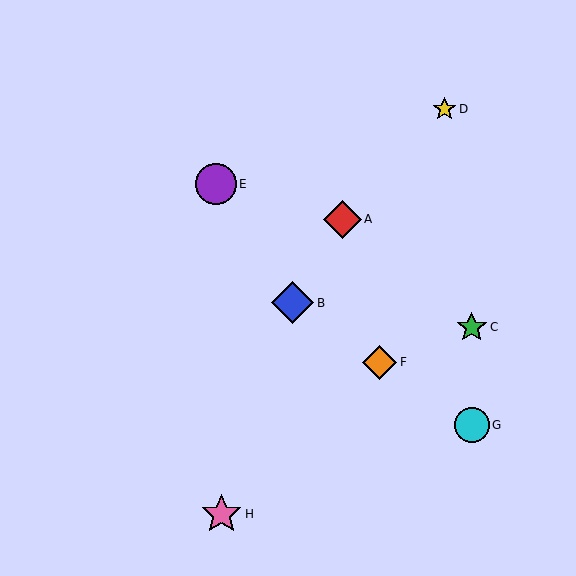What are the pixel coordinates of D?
Object D is at (444, 109).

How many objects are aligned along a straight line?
3 objects (B, F, G) are aligned along a straight line.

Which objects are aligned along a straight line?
Objects B, F, G are aligned along a straight line.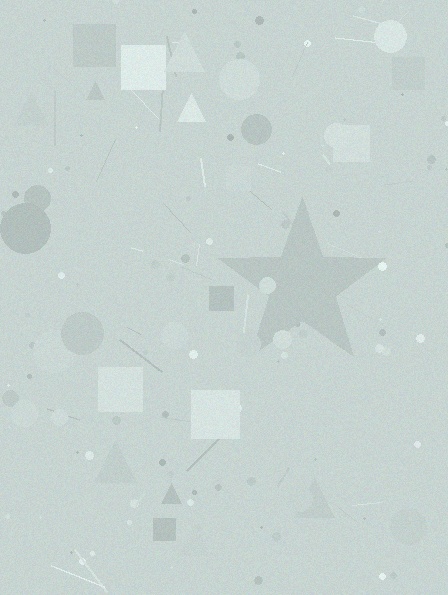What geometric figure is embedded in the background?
A star is embedded in the background.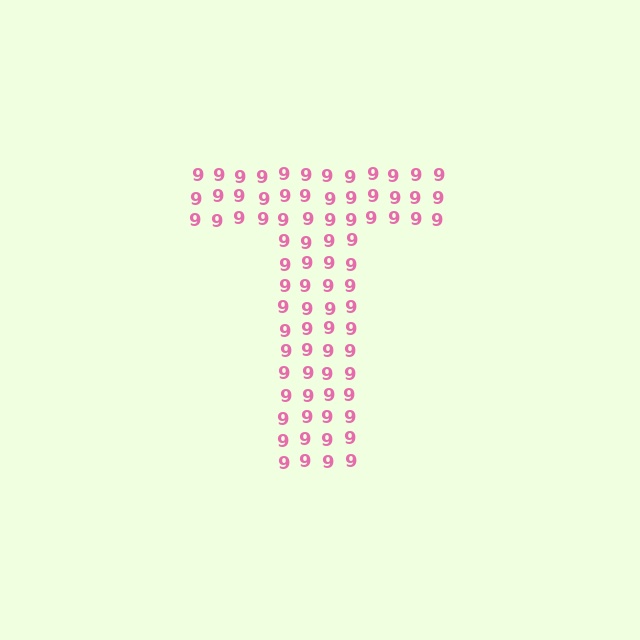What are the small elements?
The small elements are digit 9's.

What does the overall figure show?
The overall figure shows the letter T.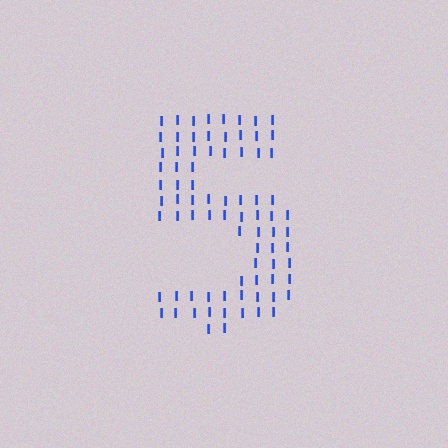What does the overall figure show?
The overall figure shows the digit 5.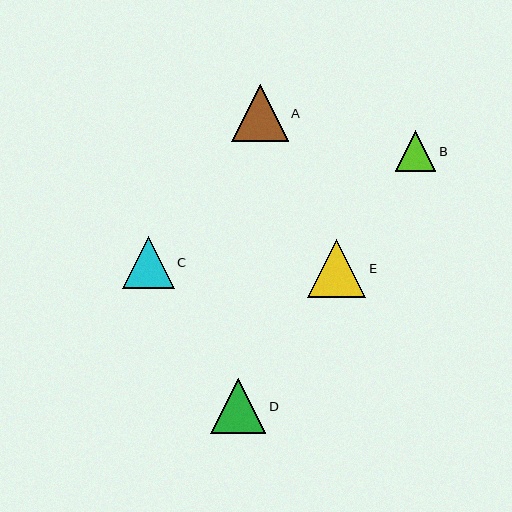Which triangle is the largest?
Triangle E is the largest with a size of approximately 59 pixels.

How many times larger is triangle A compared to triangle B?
Triangle A is approximately 1.4 times the size of triangle B.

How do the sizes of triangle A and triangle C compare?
Triangle A and triangle C are approximately the same size.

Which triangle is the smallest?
Triangle B is the smallest with a size of approximately 40 pixels.